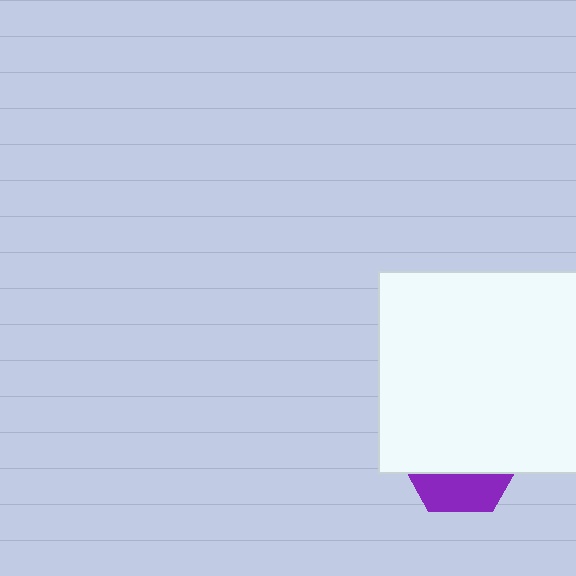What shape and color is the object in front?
The object in front is a white square.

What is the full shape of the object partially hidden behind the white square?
The partially hidden object is a purple hexagon.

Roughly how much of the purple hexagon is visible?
A small part of it is visible (roughly 30%).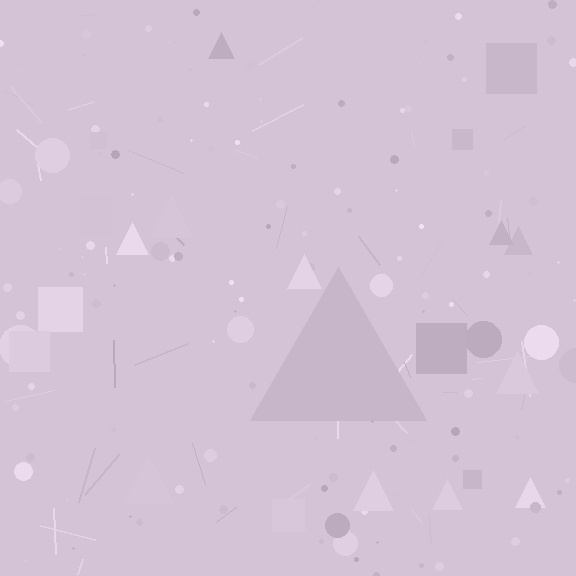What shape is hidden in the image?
A triangle is hidden in the image.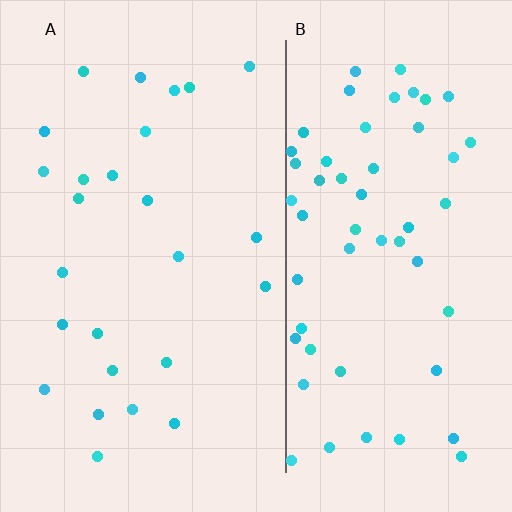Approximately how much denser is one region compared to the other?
Approximately 2.2× — region B over region A.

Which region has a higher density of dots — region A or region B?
B (the right).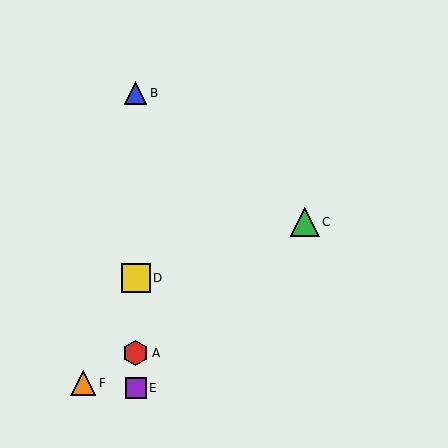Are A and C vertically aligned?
No, A is at x≈136 and C is at x≈305.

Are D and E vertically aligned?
Yes, both are at x≈136.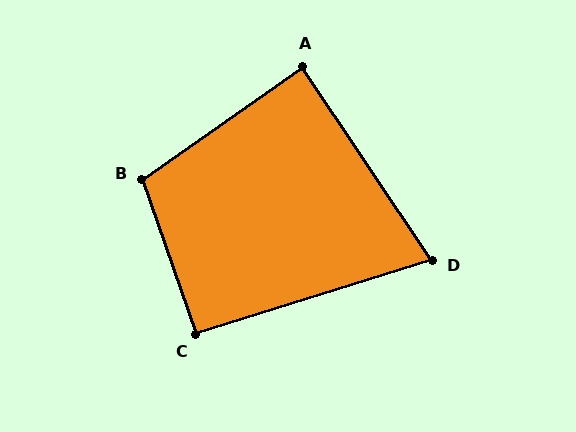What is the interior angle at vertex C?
Approximately 91 degrees (approximately right).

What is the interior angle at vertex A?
Approximately 89 degrees (approximately right).